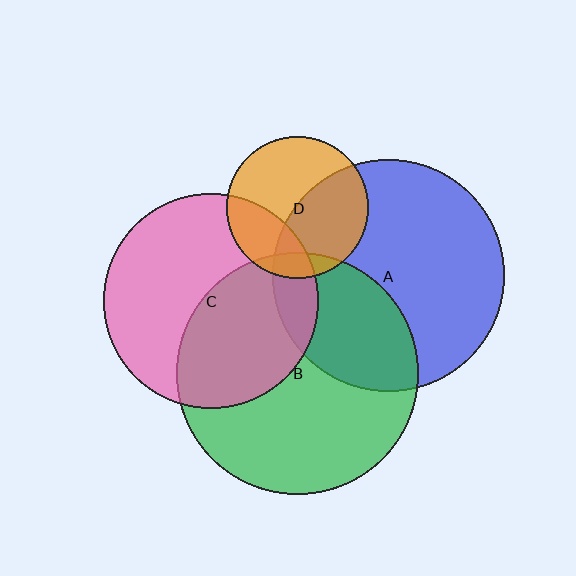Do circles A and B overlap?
Yes.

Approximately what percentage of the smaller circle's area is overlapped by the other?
Approximately 35%.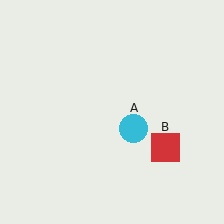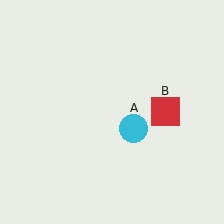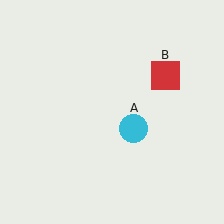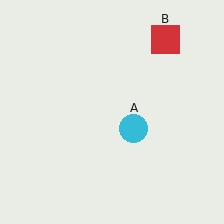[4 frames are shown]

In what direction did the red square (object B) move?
The red square (object B) moved up.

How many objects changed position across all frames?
1 object changed position: red square (object B).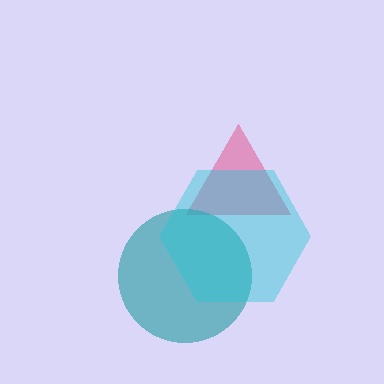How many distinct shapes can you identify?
There are 3 distinct shapes: a pink triangle, a teal circle, a cyan hexagon.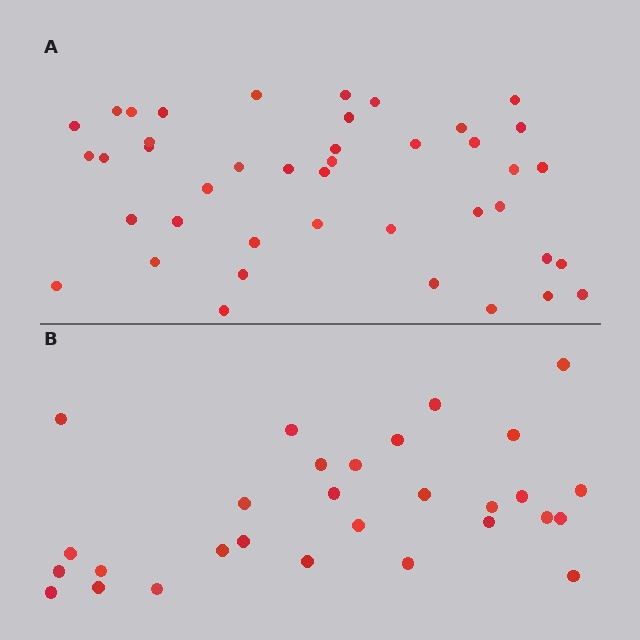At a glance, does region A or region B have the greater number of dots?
Region A (the top region) has more dots.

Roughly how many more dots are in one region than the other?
Region A has approximately 15 more dots than region B.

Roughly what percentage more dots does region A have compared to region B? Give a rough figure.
About 45% more.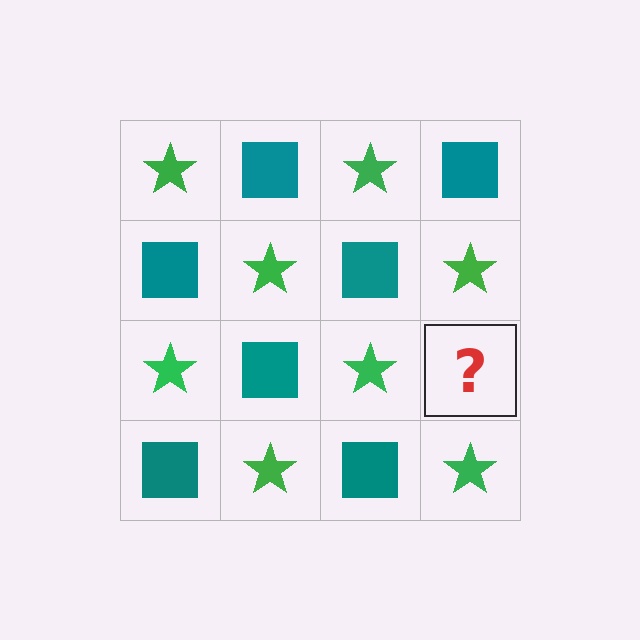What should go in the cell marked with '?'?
The missing cell should contain a teal square.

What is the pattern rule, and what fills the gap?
The rule is that it alternates green star and teal square in a checkerboard pattern. The gap should be filled with a teal square.